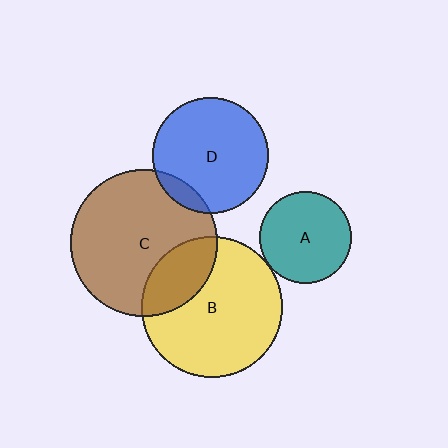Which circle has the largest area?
Circle C (brown).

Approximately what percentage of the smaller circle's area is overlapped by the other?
Approximately 10%.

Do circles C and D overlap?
Yes.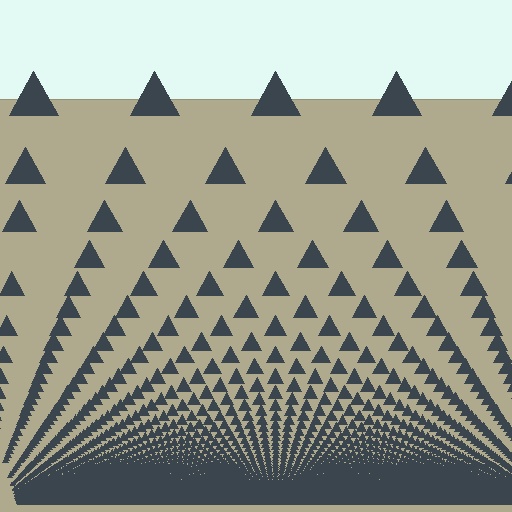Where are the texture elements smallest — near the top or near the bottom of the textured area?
Near the bottom.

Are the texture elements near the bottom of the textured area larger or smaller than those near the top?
Smaller. The gradient is inverted — elements near the bottom are smaller and denser.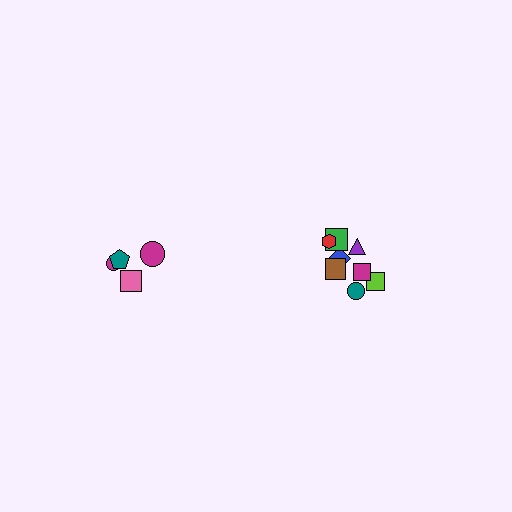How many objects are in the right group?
There are 8 objects.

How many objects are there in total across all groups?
There are 12 objects.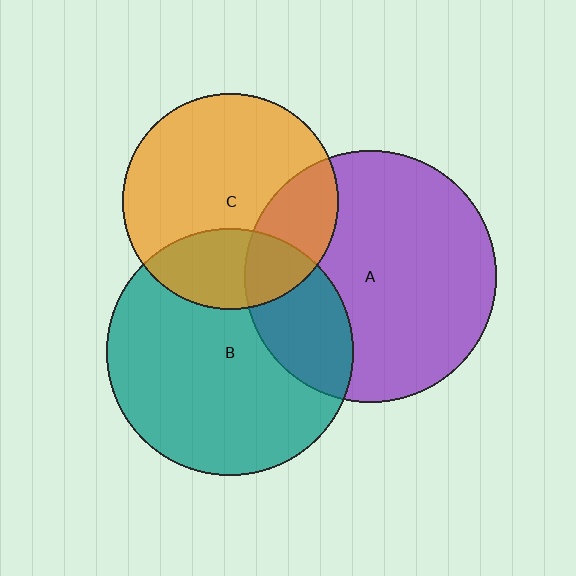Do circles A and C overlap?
Yes.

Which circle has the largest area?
Circle A (purple).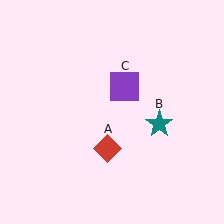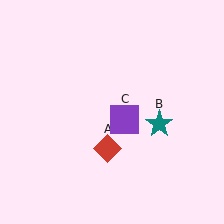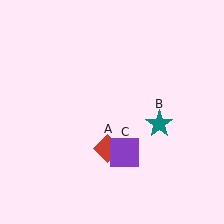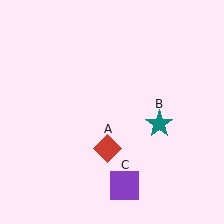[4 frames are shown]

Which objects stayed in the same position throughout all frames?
Red diamond (object A) and teal star (object B) remained stationary.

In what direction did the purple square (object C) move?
The purple square (object C) moved down.